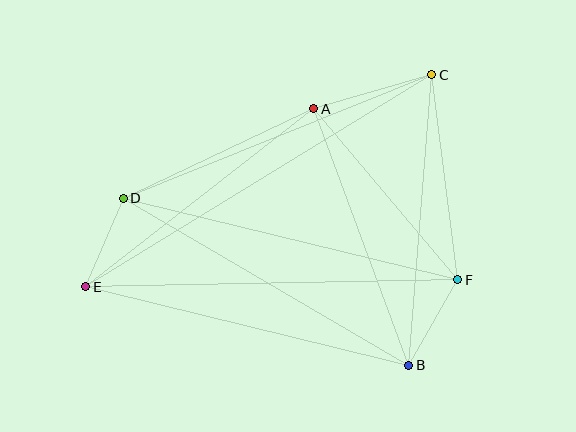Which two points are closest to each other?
Points D and E are closest to each other.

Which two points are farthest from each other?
Points C and E are farthest from each other.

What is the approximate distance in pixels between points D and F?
The distance between D and F is approximately 344 pixels.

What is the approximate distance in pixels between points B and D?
The distance between B and D is approximately 331 pixels.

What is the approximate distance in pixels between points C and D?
The distance between C and D is approximately 332 pixels.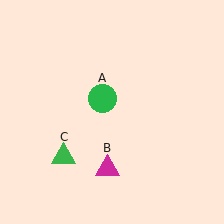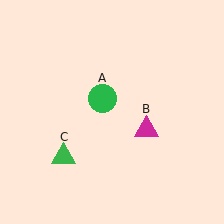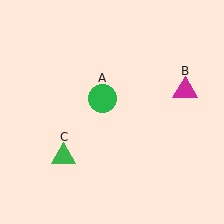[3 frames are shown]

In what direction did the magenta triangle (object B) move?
The magenta triangle (object B) moved up and to the right.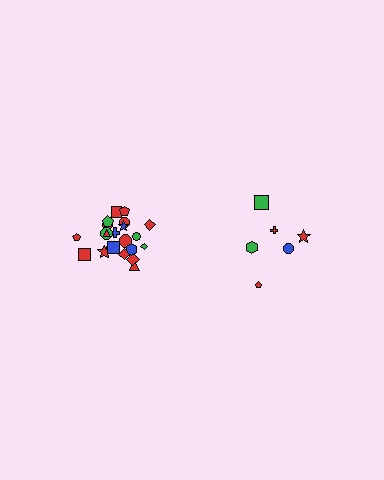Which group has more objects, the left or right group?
The left group.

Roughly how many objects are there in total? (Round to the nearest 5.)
Roughly 30 objects in total.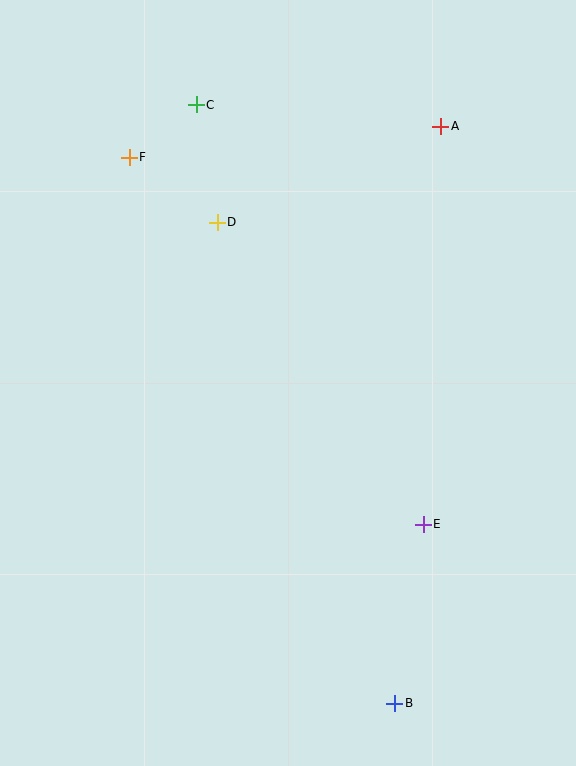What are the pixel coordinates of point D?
Point D is at (217, 222).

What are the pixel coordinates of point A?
Point A is at (441, 126).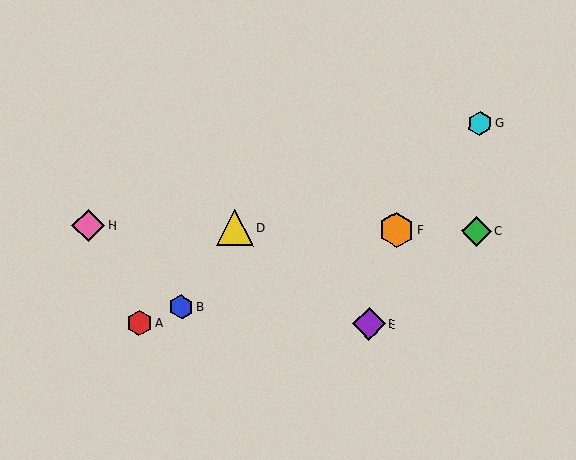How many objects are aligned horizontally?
4 objects (C, D, F, H) are aligned horizontally.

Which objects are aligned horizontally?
Objects C, D, F, H are aligned horizontally.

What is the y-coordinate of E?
Object E is at y≈324.